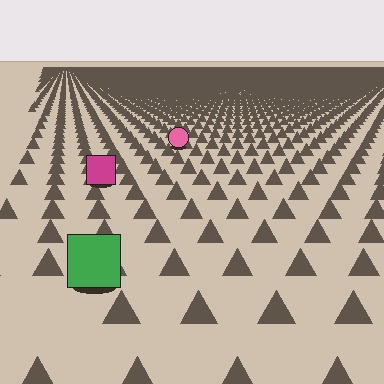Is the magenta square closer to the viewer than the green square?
No. The green square is closer — you can tell from the texture gradient: the ground texture is coarser near it.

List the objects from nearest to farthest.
From nearest to farthest: the green square, the magenta square, the pink circle.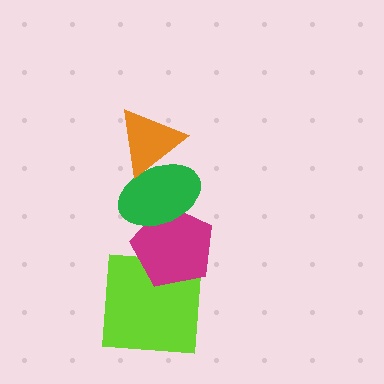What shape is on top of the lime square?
The magenta pentagon is on top of the lime square.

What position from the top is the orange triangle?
The orange triangle is 1st from the top.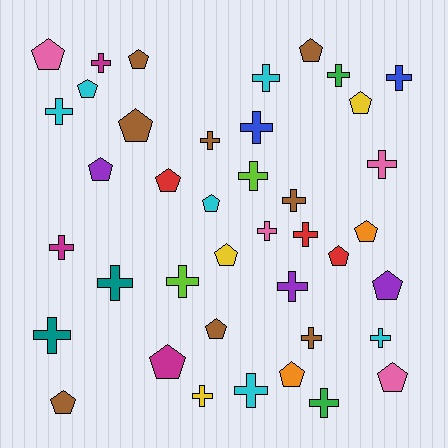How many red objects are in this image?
There are 3 red objects.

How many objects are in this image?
There are 40 objects.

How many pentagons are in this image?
There are 18 pentagons.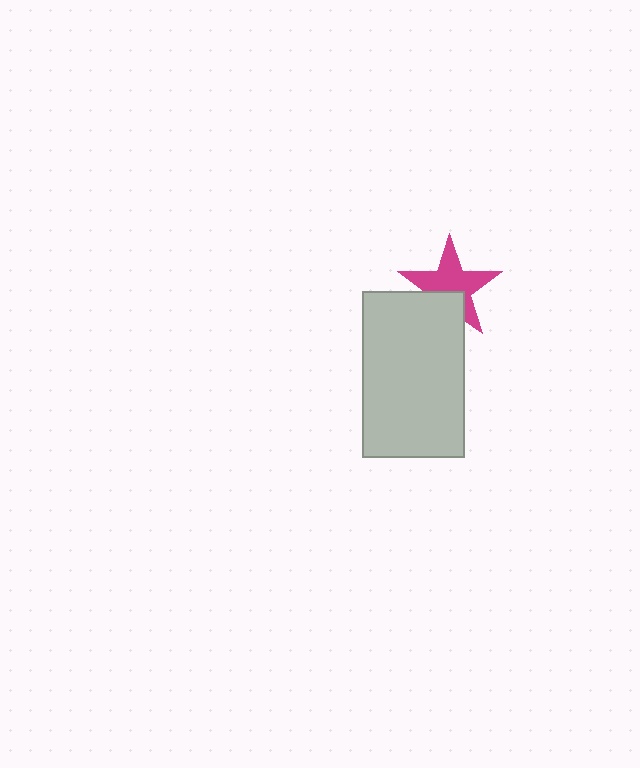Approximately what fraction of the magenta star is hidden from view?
Roughly 32% of the magenta star is hidden behind the light gray rectangle.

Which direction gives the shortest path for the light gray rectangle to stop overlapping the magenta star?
Moving down gives the shortest separation.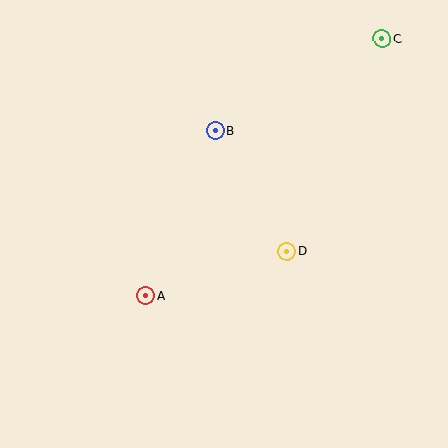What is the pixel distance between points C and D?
The distance between C and D is 233 pixels.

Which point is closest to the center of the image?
Point D at (287, 251) is closest to the center.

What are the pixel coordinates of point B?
Point B is at (215, 131).